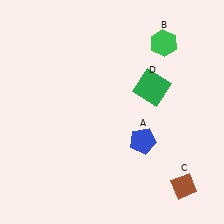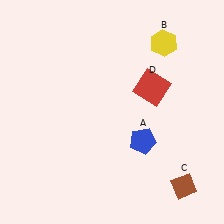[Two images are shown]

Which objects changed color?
B changed from green to yellow. D changed from green to red.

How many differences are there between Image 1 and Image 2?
There are 2 differences between the two images.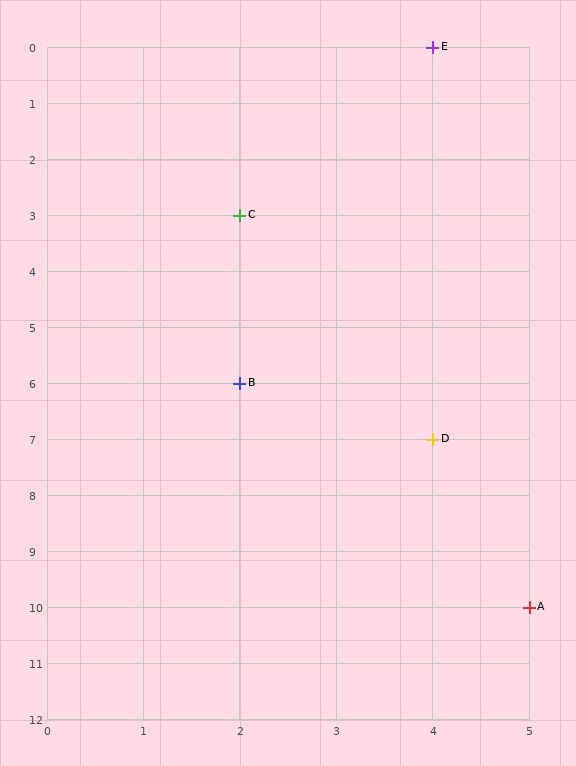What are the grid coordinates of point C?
Point C is at grid coordinates (2, 3).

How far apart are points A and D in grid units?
Points A and D are 1 column and 3 rows apart (about 3.2 grid units diagonally).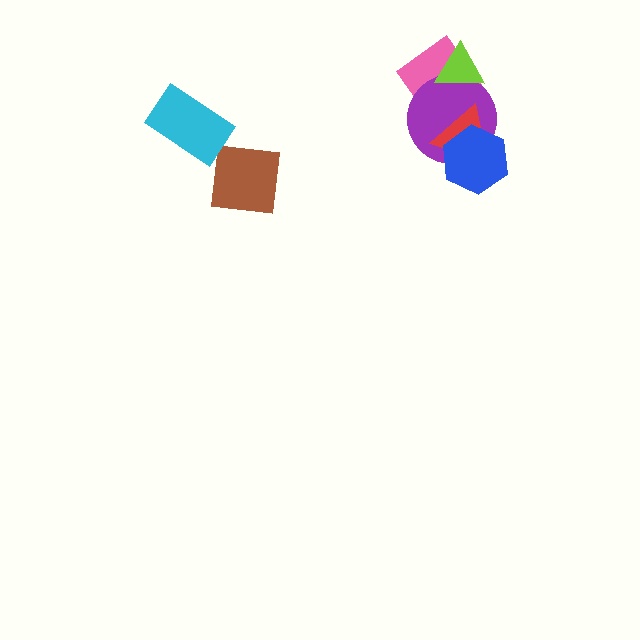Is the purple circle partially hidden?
Yes, it is partially covered by another shape.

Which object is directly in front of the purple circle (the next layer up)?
The red triangle is directly in front of the purple circle.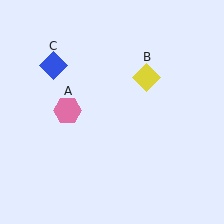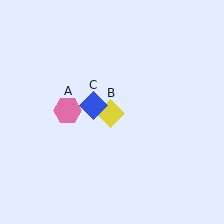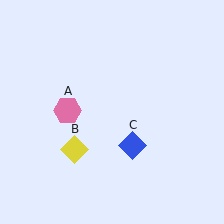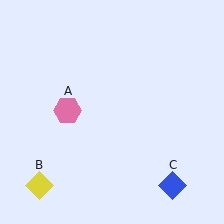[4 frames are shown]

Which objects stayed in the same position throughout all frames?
Pink hexagon (object A) remained stationary.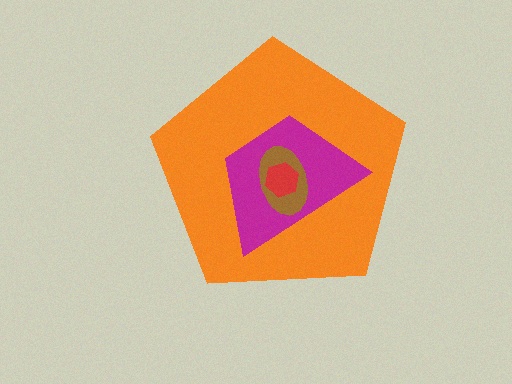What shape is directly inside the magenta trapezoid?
The brown ellipse.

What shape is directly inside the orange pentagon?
The magenta trapezoid.